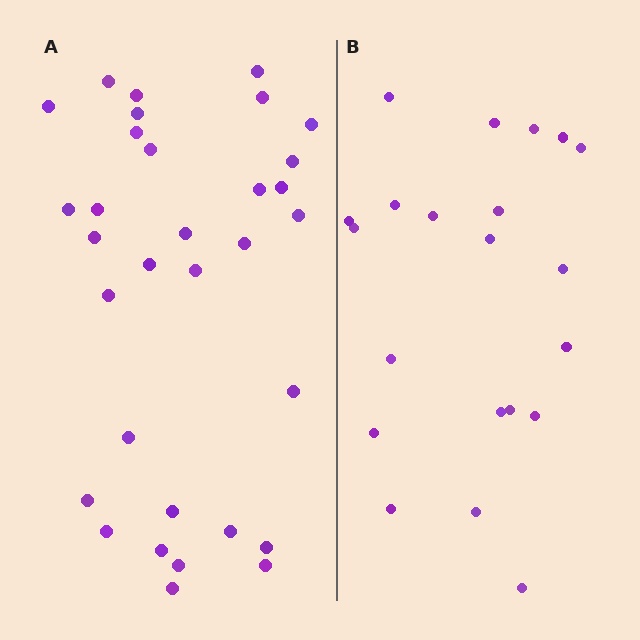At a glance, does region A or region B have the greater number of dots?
Region A (the left region) has more dots.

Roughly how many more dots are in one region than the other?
Region A has roughly 12 or so more dots than region B.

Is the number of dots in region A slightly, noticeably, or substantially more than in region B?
Region A has substantially more. The ratio is roughly 1.5 to 1.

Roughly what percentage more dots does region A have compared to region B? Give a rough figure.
About 50% more.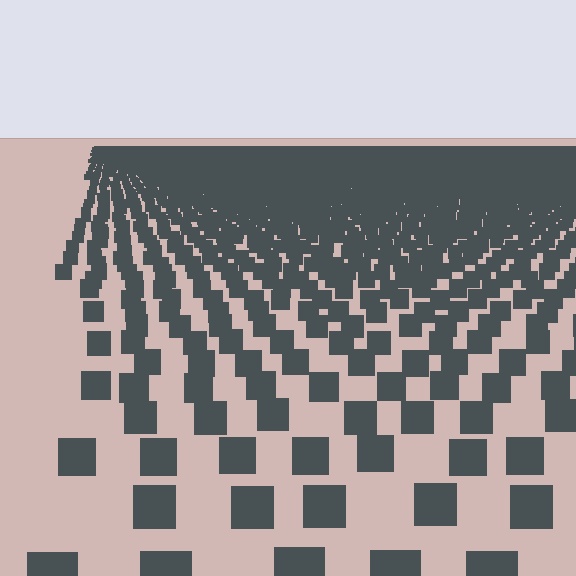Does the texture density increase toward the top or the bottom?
Density increases toward the top.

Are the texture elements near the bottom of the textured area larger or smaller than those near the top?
Larger. Near the bottom, elements are closer to the viewer and appear at a bigger on-screen size.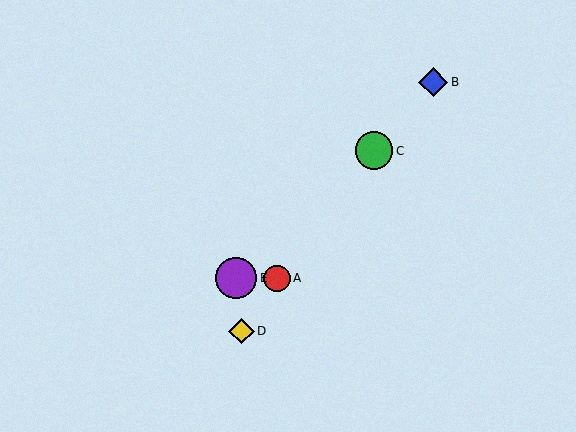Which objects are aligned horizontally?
Objects A, E are aligned horizontally.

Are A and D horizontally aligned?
No, A is at y≈278 and D is at y≈331.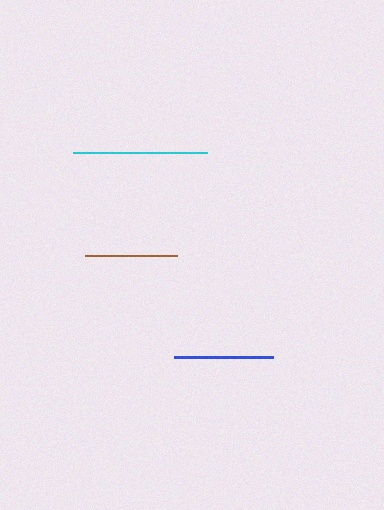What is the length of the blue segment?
The blue segment is approximately 99 pixels long.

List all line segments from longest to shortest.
From longest to shortest: cyan, blue, brown.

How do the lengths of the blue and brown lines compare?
The blue and brown lines are approximately the same length.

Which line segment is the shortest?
The brown line is the shortest at approximately 92 pixels.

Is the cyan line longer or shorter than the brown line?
The cyan line is longer than the brown line.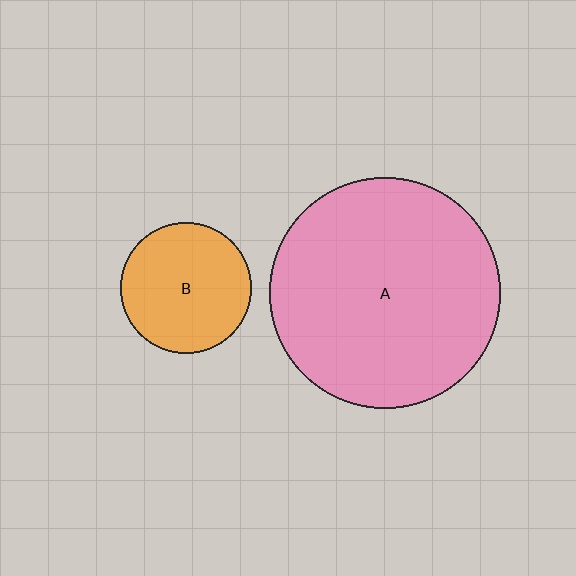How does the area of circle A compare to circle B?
Approximately 3.1 times.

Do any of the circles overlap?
No, none of the circles overlap.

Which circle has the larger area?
Circle A (pink).